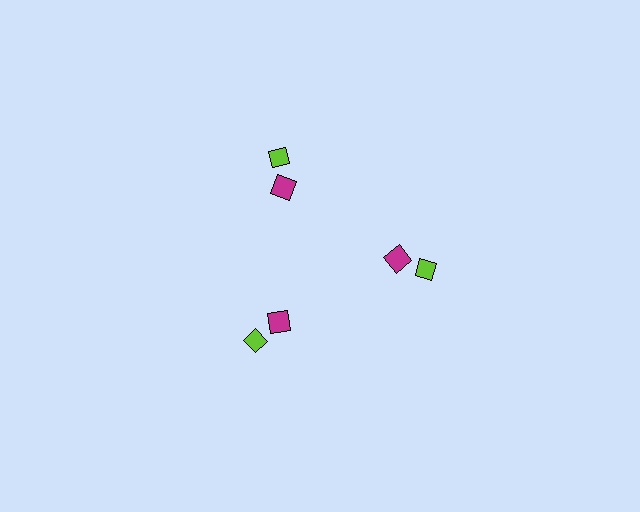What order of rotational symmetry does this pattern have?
This pattern has 3-fold rotational symmetry.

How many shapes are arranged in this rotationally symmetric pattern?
There are 6 shapes, arranged in 3 groups of 2.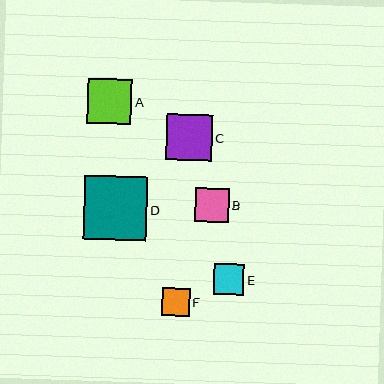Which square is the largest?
Square D is the largest with a size of approximately 63 pixels.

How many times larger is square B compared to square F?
Square B is approximately 1.2 times the size of square F.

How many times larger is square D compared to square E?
Square D is approximately 2.1 times the size of square E.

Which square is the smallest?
Square F is the smallest with a size of approximately 28 pixels.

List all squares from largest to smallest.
From largest to smallest: D, C, A, B, E, F.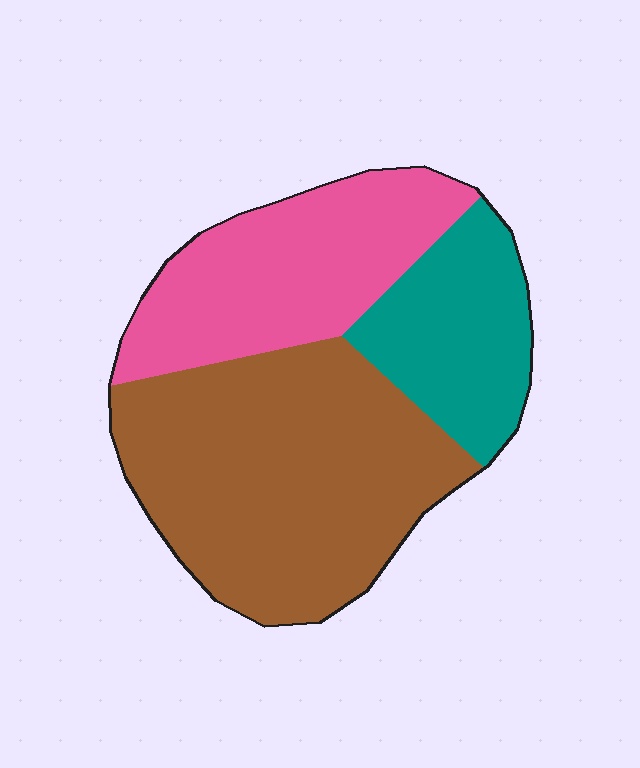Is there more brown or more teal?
Brown.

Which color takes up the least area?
Teal, at roughly 20%.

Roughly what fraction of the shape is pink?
Pink covers 30% of the shape.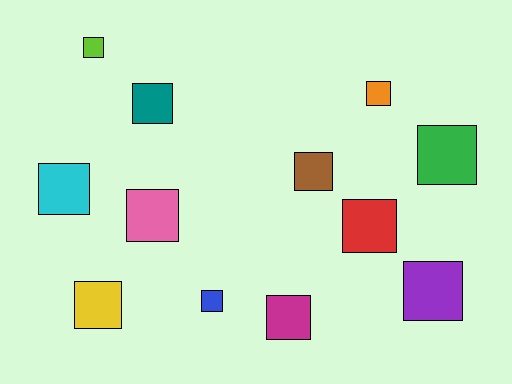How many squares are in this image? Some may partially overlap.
There are 12 squares.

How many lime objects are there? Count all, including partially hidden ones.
There is 1 lime object.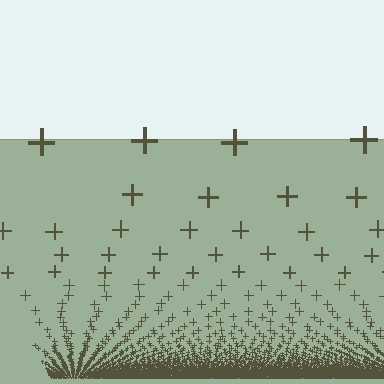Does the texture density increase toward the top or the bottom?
Density increases toward the bottom.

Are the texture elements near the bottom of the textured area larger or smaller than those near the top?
Smaller. The gradient is inverted — elements near the bottom are smaller and denser.